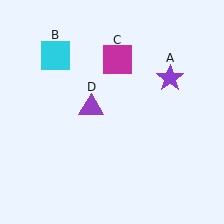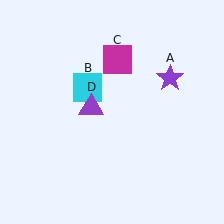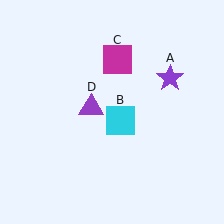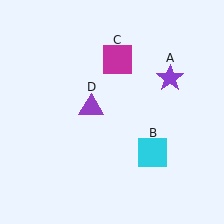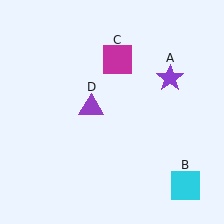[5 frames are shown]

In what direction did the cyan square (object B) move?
The cyan square (object B) moved down and to the right.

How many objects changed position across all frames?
1 object changed position: cyan square (object B).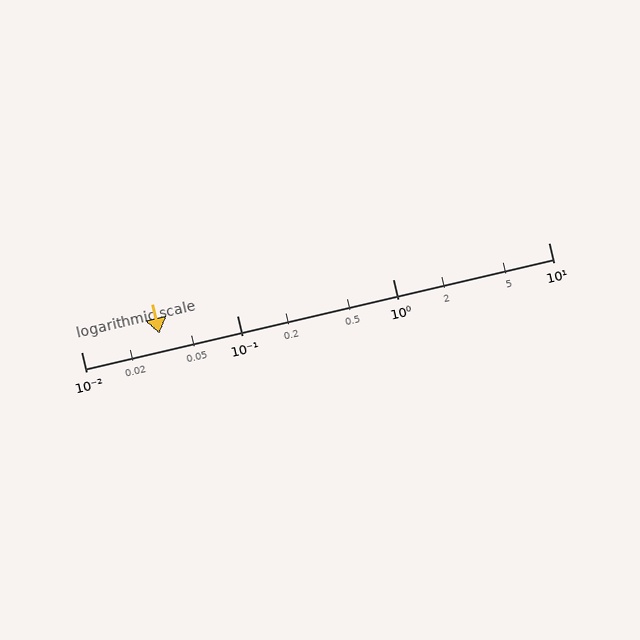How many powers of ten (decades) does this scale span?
The scale spans 3 decades, from 0.01 to 10.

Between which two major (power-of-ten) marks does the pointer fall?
The pointer is between 0.01 and 0.1.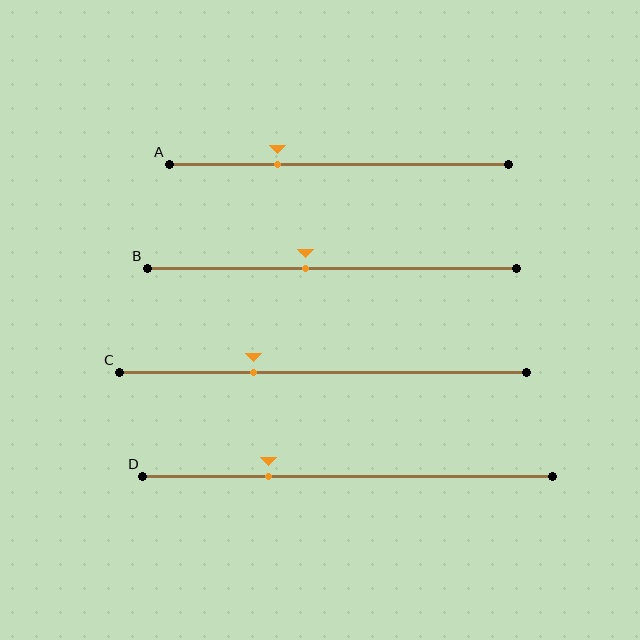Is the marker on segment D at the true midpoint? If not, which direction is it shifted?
No, the marker on segment D is shifted to the left by about 19% of the segment length.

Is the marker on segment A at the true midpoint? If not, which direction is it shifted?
No, the marker on segment A is shifted to the left by about 18% of the segment length.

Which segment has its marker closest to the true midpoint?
Segment B has its marker closest to the true midpoint.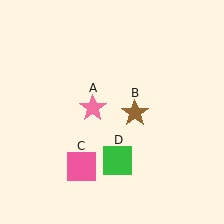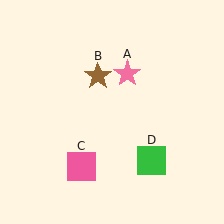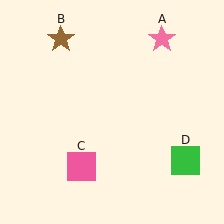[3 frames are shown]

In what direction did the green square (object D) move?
The green square (object D) moved right.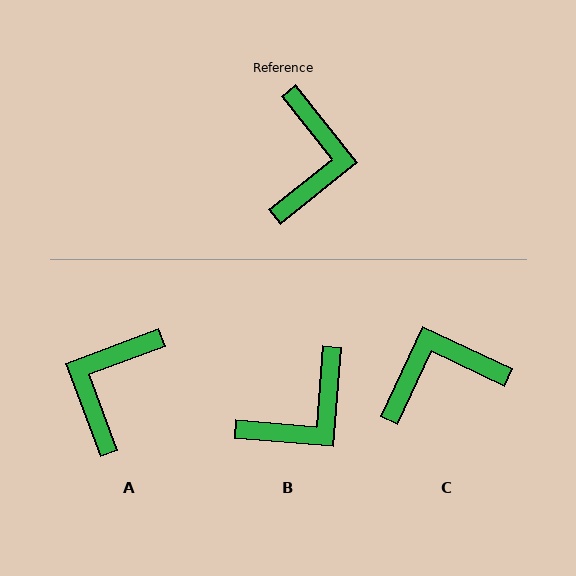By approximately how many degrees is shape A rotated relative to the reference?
Approximately 162 degrees counter-clockwise.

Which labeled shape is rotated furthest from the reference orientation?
A, about 162 degrees away.